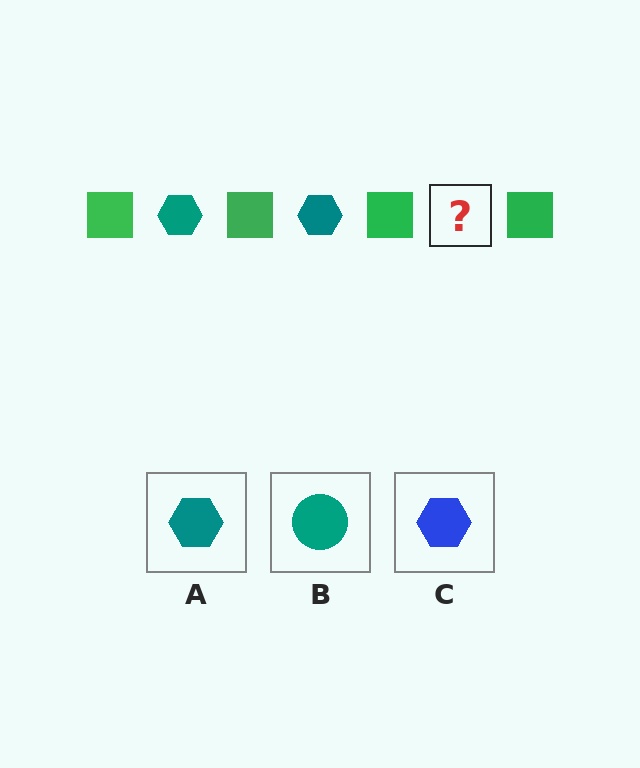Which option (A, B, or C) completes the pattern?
A.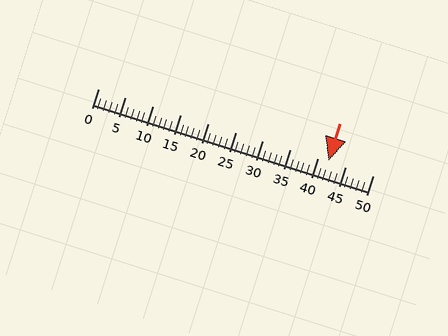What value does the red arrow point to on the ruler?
The red arrow points to approximately 42.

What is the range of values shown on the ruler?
The ruler shows values from 0 to 50.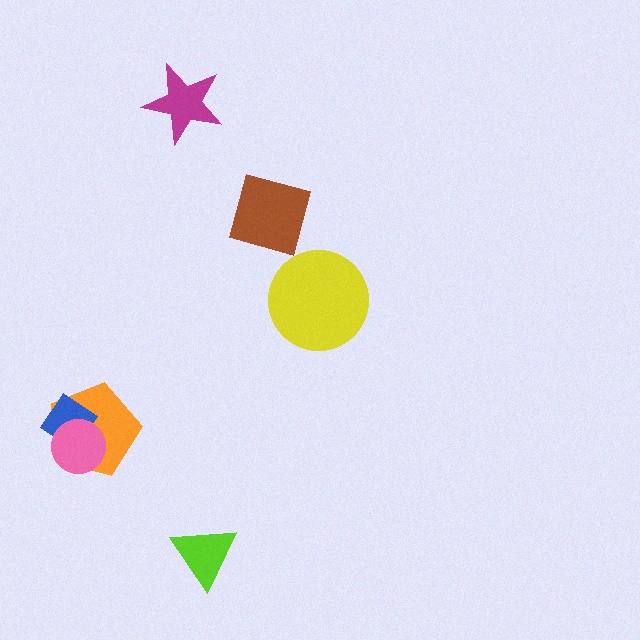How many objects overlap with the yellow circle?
0 objects overlap with the yellow circle.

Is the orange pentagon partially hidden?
Yes, it is partially covered by another shape.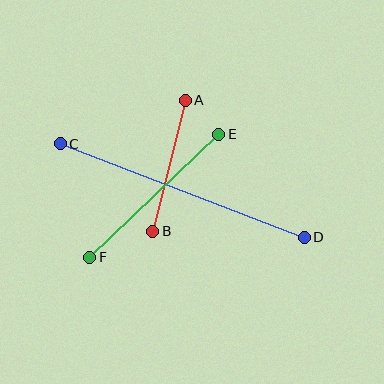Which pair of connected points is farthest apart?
Points C and D are farthest apart.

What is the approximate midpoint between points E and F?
The midpoint is at approximately (154, 196) pixels.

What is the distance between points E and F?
The distance is approximately 178 pixels.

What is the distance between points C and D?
The distance is approximately 261 pixels.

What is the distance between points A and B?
The distance is approximately 135 pixels.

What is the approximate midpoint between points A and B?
The midpoint is at approximately (169, 166) pixels.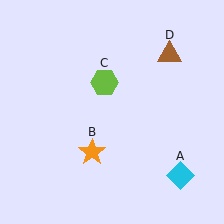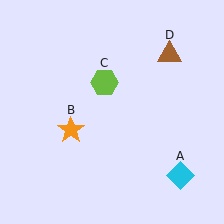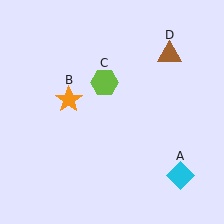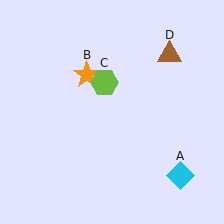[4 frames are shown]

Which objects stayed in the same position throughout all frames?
Cyan diamond (object A) and lime hexagon (object C) and brown triangle (object D) remained stationary.